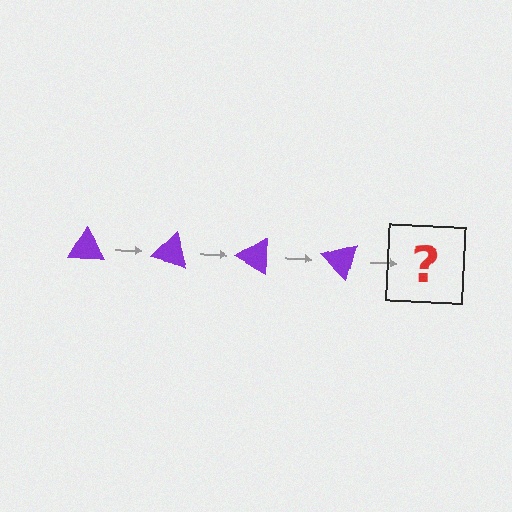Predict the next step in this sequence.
The next step is a purple triangle rotated 60 degrees.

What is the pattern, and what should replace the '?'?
The pattern is that the triangle rotates 15 degrees each step. The '?' should be a purple triangle rotated 60 degrees.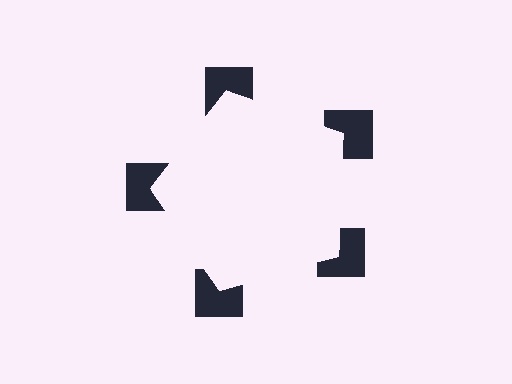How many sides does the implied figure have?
5 sides.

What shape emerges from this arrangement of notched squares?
An illusory pentagon — its edges are inferred from the aligned wedge cuts in the notched squares, not physically drawn.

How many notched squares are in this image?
There are 5 — one at each vertex of the illusory pentagon.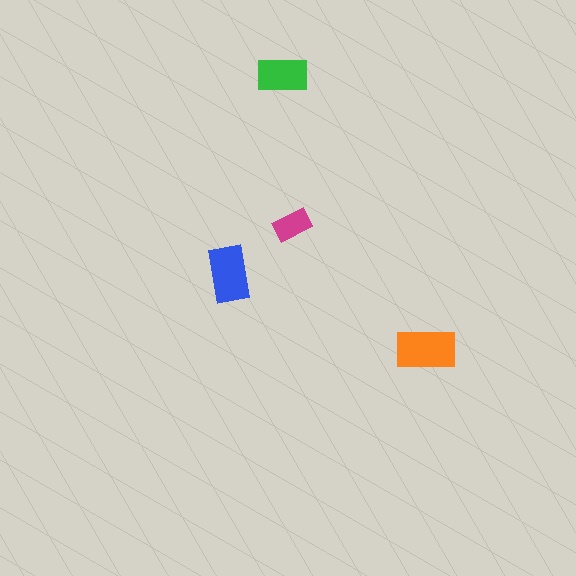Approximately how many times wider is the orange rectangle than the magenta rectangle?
About 1.5 times wider.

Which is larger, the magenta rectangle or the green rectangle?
The green one.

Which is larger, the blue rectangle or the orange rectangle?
The orange one.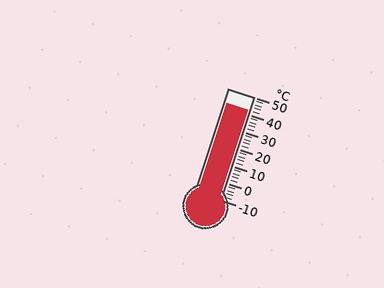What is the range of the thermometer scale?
The thermometer scale ranges from -10°C to 50°C.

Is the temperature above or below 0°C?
The temperature is above 0°C.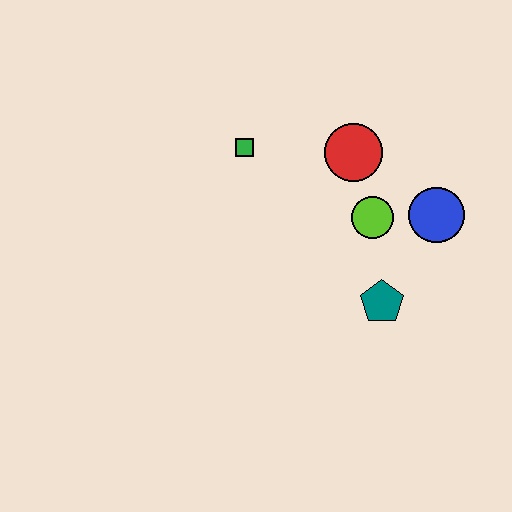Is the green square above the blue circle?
Yes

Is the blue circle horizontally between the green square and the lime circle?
No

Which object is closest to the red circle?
The lime circle is closest to the red circle.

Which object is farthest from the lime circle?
The green square is farthest from the lime circle.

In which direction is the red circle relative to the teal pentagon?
The red circle is above the teal pentagon.